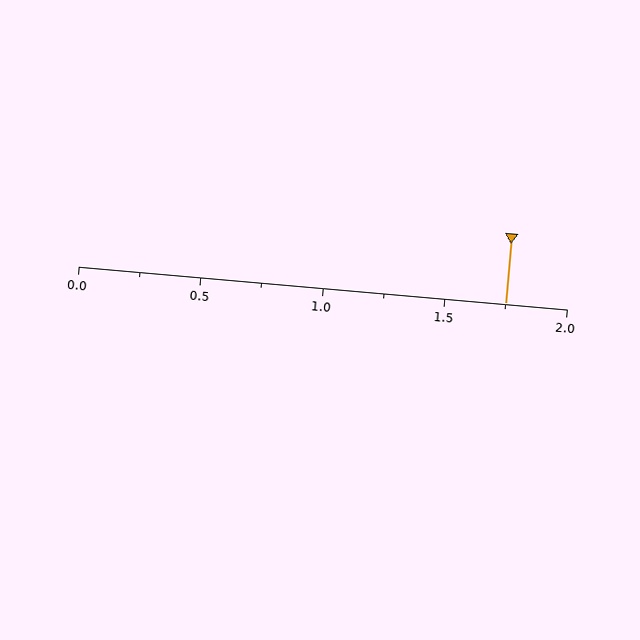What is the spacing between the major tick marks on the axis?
The major ticks are spaced 0.5 apart.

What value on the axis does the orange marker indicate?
The marker indicates approximately 1.75.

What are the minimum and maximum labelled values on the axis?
The axis runs from 0.0 to 2.0.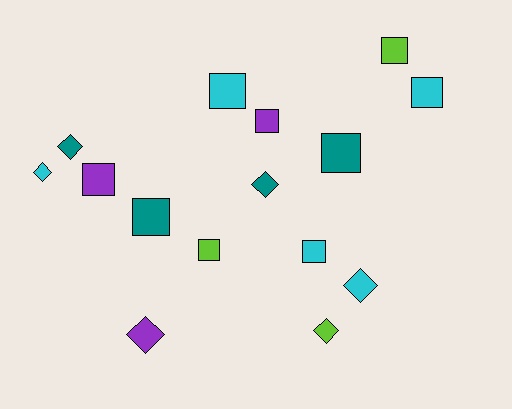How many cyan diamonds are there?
There are 2 cyan diamonds.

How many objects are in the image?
There are 15 objects.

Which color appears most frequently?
Cyan, with 5 objects.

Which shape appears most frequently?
Square, with 9 objects.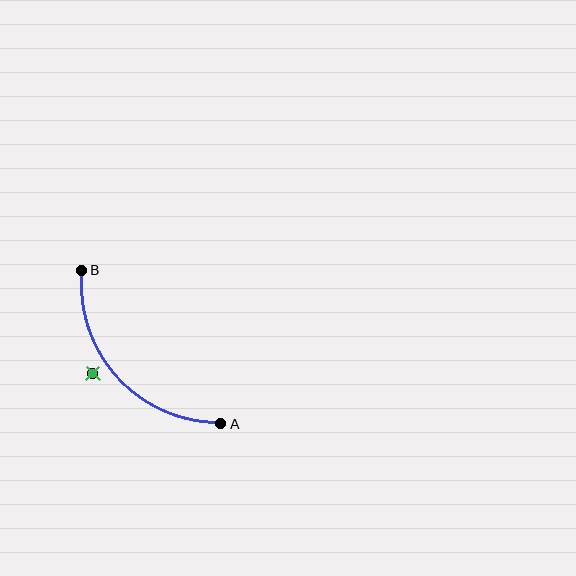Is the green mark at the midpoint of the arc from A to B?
No — the green mark does not lie on the arc at all. It sits slightly outside the curve.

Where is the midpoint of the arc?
The arc midpoint is the point on the curve farthest from the straight line joining A and B. It sits below and to the left of that line.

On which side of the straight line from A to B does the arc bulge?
The arc bulges below and to the left of the straight line connecting A and B.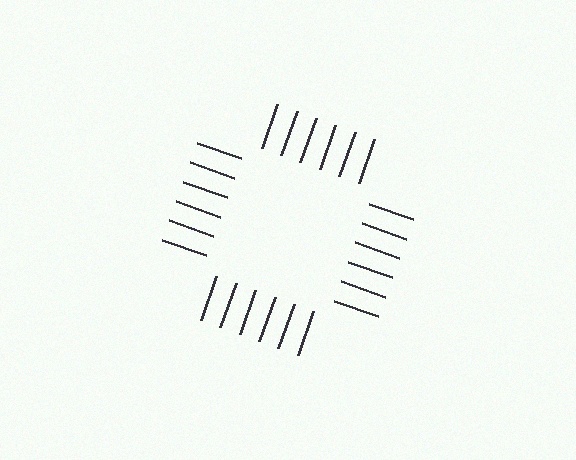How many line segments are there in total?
24 — 6 along each of the 4 edges.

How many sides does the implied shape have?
4 sides — the line-ends trace a square.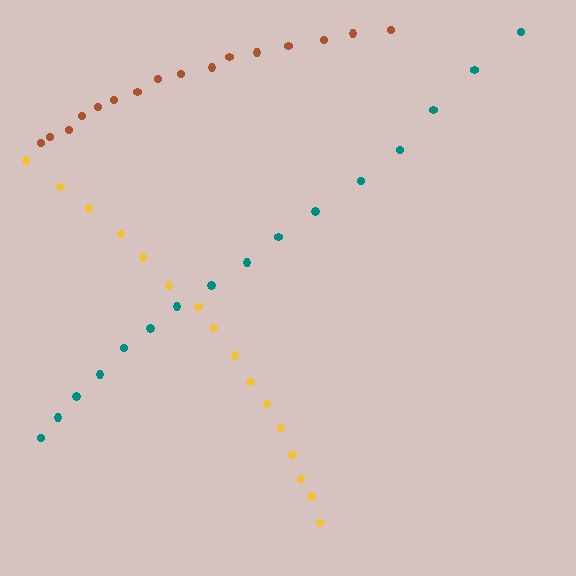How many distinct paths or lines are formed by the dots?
There are 3 distinct paths.